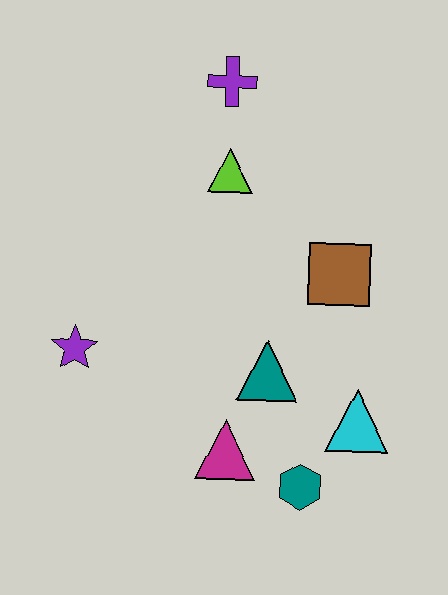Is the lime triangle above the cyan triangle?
Yes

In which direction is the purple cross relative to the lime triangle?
The purple cross is above the lime triangle.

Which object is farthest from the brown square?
The purple star is farthest from the brown square.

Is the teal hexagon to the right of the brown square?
No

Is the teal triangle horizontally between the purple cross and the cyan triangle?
Yes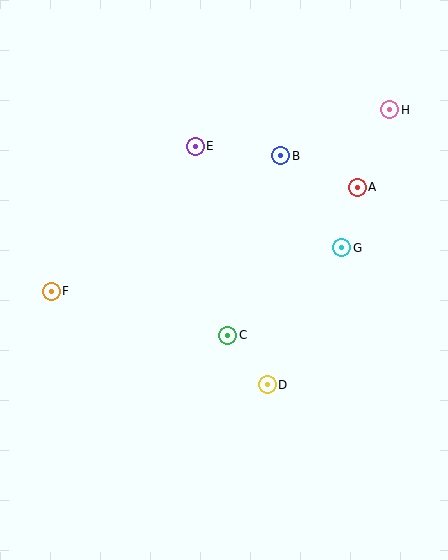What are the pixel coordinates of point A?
Point A is at (357, 187).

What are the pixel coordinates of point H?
Point H is at (390, 110).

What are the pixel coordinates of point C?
Point C is at (228, 335).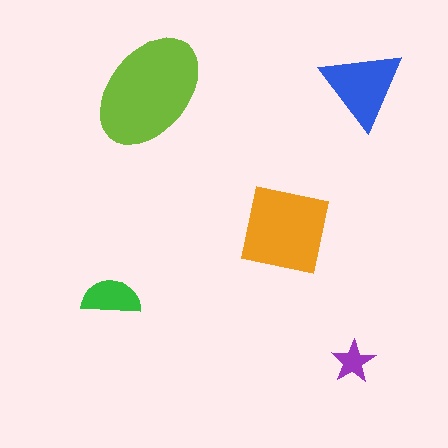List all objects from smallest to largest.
The purple star, the green semicircle, the blue triangle, the orange square, the lime ellipse.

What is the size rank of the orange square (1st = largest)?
2nd.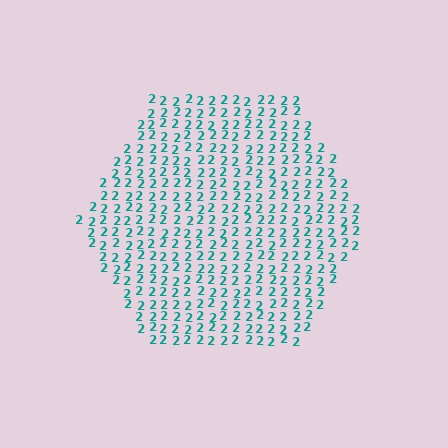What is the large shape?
The large shape is a hexagon.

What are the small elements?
The small elements are digit 2's.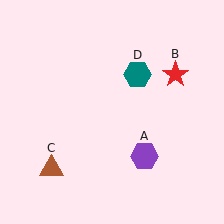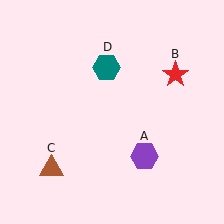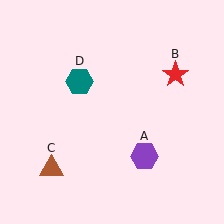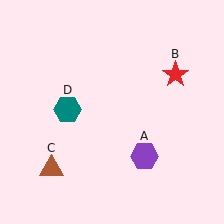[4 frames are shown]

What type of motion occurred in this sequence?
The teal hexagon (object D) rotated counterclockwise around the center of the scene.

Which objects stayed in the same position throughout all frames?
Purple hexagon (object A) and red star (object B) and brown triangle (object C) remained stationary.